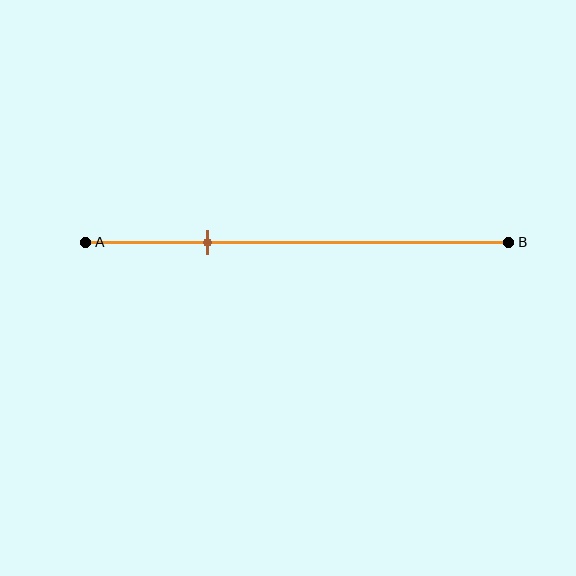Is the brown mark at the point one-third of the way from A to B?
No, the mark is at about 30% from A, not at the 33% one-third point.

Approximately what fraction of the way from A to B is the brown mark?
The brown mark is approximately 30% of the way from A to B.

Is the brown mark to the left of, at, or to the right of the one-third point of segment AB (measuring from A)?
The brown mark is to the left of the one-third point of segment AB.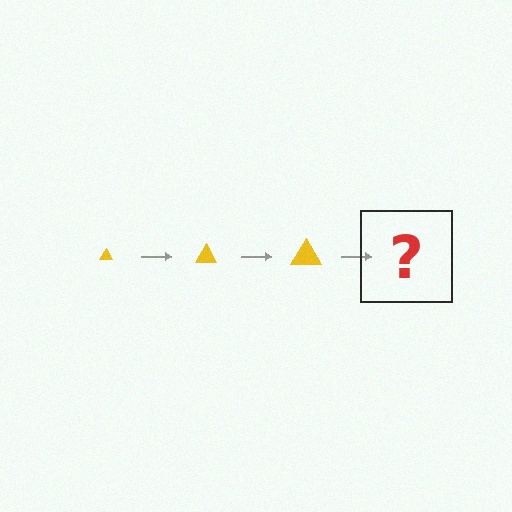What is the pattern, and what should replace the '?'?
The pattern is that the triangle gets progressively larger each step. The '?' should be a yellow triangle, larger than the previous one.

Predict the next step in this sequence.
The next step is a yellow triangle, larger than the previous one.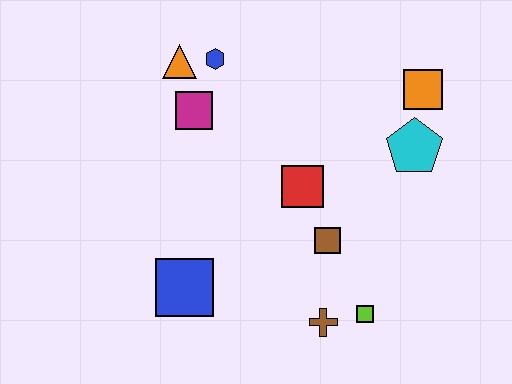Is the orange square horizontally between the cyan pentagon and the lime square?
No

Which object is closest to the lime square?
The brown cross is closest to the lime square.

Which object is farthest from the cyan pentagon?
The blue square is farthest from the cyan pentagon.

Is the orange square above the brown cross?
Yes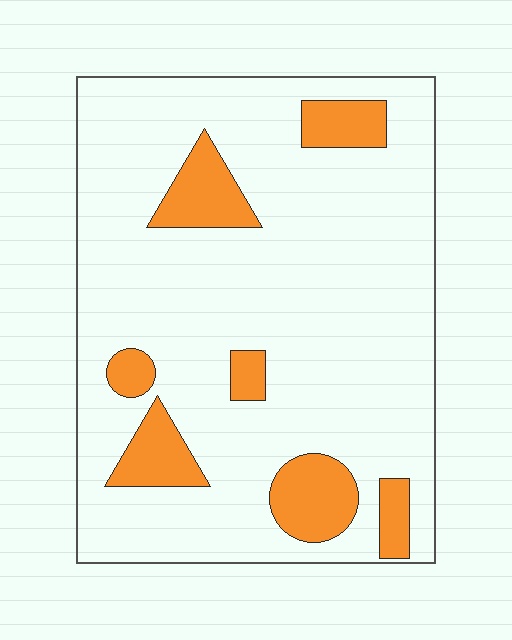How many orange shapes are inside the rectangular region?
7.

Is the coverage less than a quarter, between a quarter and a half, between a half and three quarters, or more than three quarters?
Less than a quarter.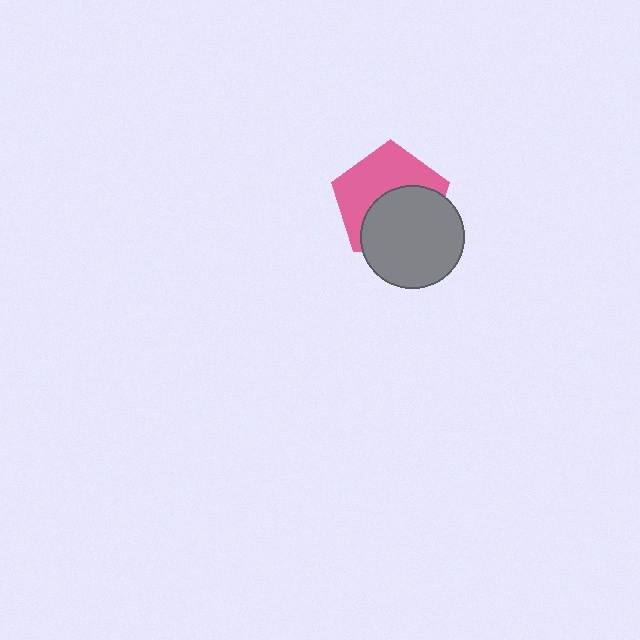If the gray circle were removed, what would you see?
You would see the complete pink pentagon.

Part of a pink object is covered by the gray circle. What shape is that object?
It is a pentagon.